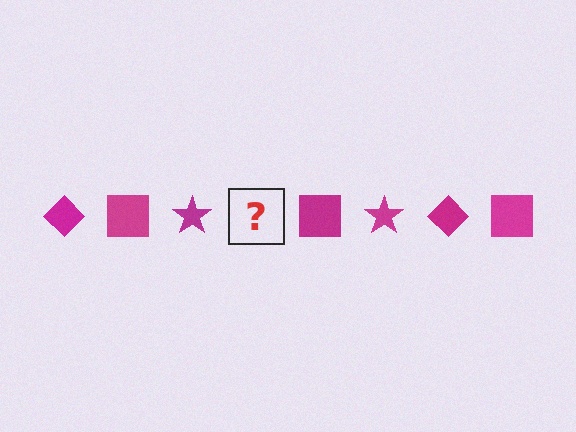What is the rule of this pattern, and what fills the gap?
The rule is that the pattern cycles through diamond, square, star shapes in magenta. The gap should be filled with a magenta diamond.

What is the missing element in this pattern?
The missing element is a magenta diamond.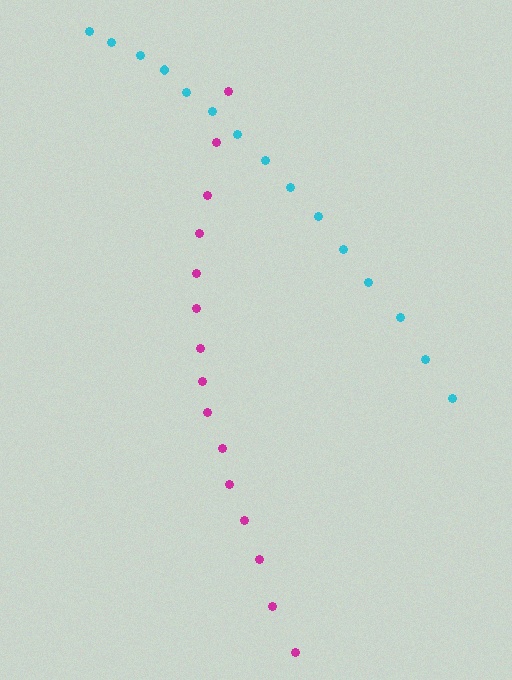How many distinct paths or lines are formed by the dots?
There are 2 distinct paths.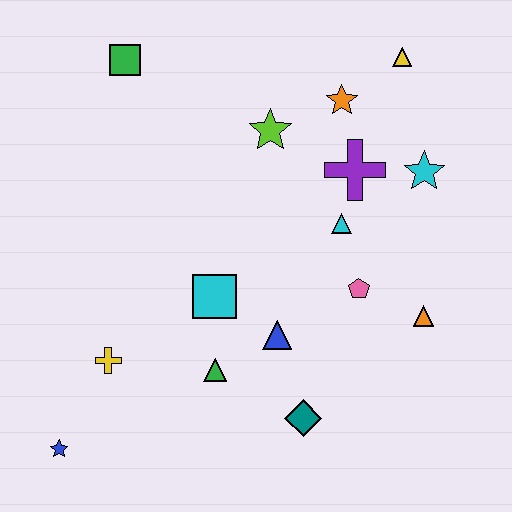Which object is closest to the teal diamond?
The blue triangle is closest to the teal diamond.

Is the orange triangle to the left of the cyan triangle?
No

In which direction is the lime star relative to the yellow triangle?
The lime star is to the left of the yellow triangle.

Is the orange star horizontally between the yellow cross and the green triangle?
No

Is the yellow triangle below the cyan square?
No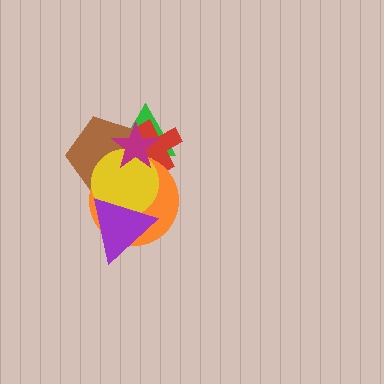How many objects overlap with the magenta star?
5 objects overlap with the magenta star.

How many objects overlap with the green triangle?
5 objects overlap with the green triangle.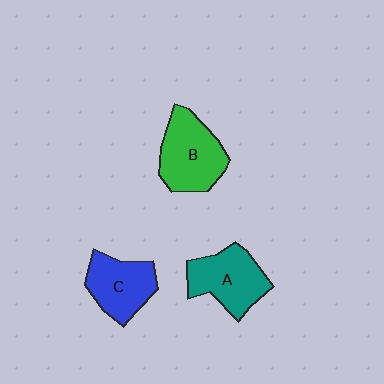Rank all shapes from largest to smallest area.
From largest to smallest: B (green), A (teal), C (blue).